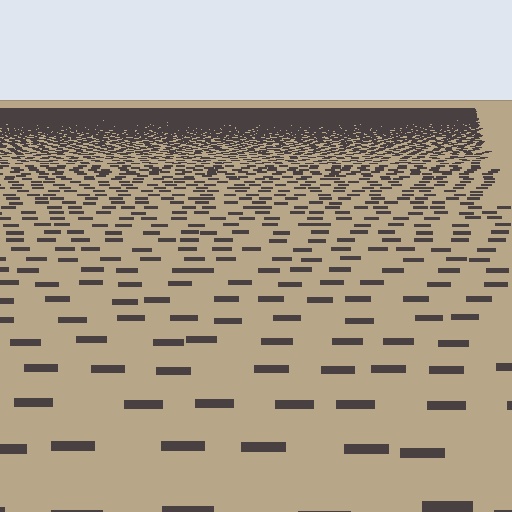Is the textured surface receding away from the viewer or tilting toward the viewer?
The surface is receding away from the viewer. Texture elements get smaller and denser toward the top.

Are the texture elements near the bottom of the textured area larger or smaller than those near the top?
Larger. Near the bottom, elements are closer to the viewer and appear at a bigger on-screen size.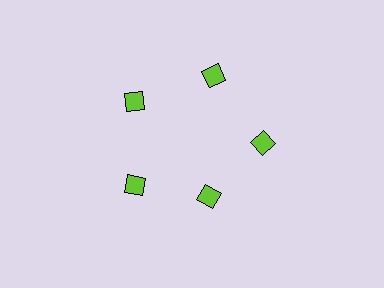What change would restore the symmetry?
The symmetry would be restored by moving it outward, back onto the ring so that all 5 diamonds sit at equal angles and equal distance from the center.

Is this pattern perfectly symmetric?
No. The 5 lime diamonds are arranged in a ring, but one element near the 5 o'clock position is pulled inward toward the center, breaking the 5-fold rotational symmetry.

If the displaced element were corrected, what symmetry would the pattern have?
It would have 5-fold rotational symmetry — the pattern would map onto itself every 72 degrees.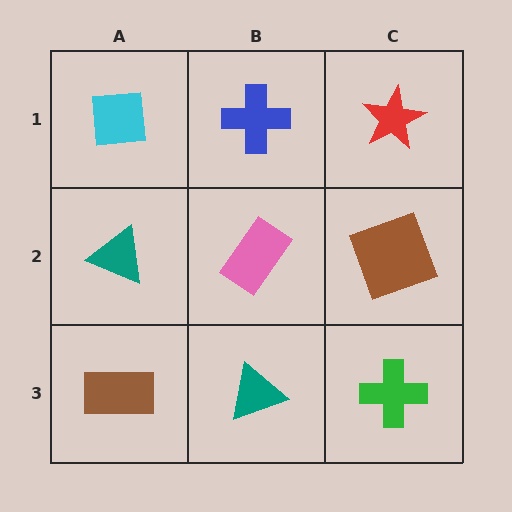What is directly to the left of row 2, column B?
A teal triangle.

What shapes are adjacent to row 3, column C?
A brown square (row 2, column C), a teal triangle (row 3, column B).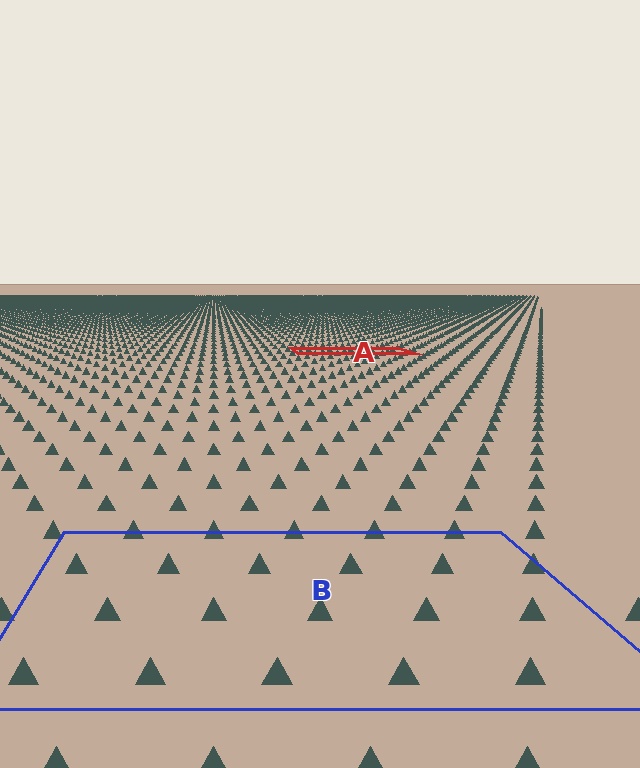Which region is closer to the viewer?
Region B is closer. The texture elements there are larger and more spread out.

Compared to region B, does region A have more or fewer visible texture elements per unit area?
Region A has more texture elements per unit area — they are packed more densely because it is farther away.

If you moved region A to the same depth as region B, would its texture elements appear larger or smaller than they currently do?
They would appear larger. At a closer depth, the same texture elements are projected at a bigger on-screen size.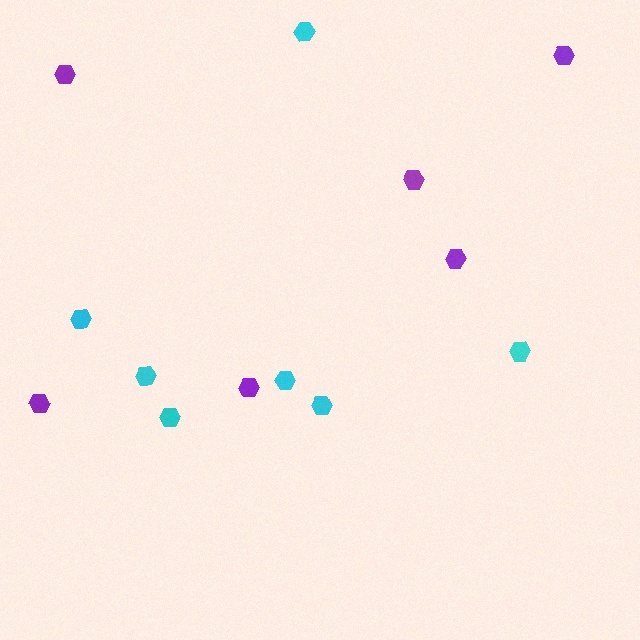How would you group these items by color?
There are 2 groups: one group of cyan hexagons (7) and one group of purple hexagons (6).